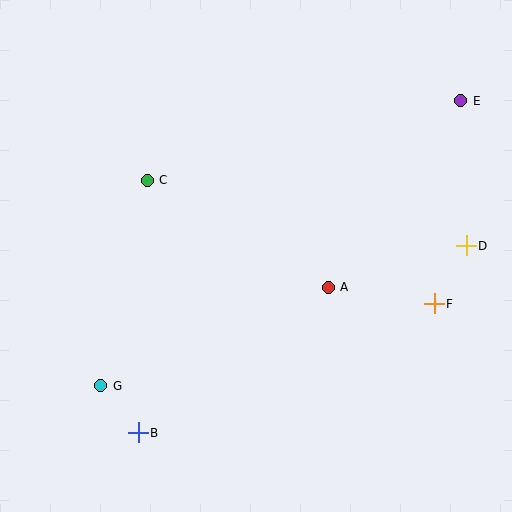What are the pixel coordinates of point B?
Point B is at (138, 433).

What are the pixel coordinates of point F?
Point F is at (434, 304).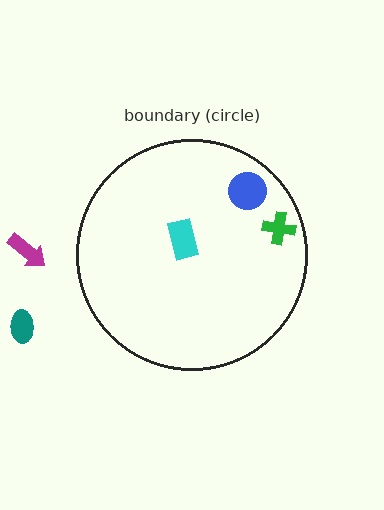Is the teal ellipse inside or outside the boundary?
Outside.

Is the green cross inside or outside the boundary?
Inside.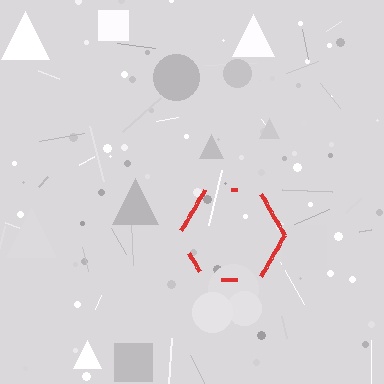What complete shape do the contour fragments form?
The contour fragments form a hexagon.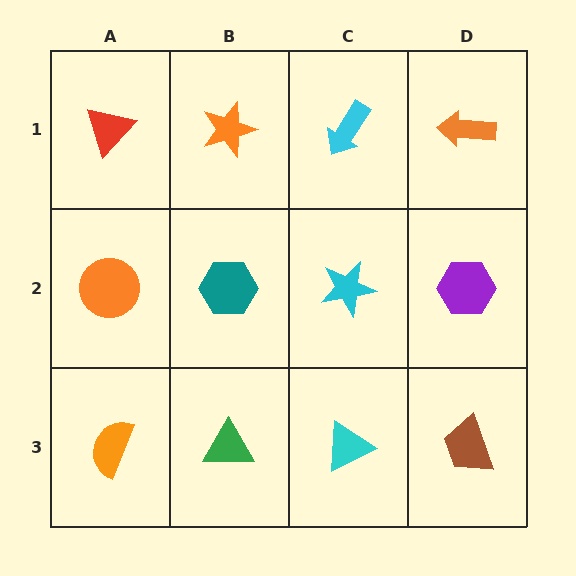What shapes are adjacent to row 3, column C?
A cyan star (row 2, column C), a green triangle (row 3, column B), a brown trapezoid (row 3, column D).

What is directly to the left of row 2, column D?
A cyan star.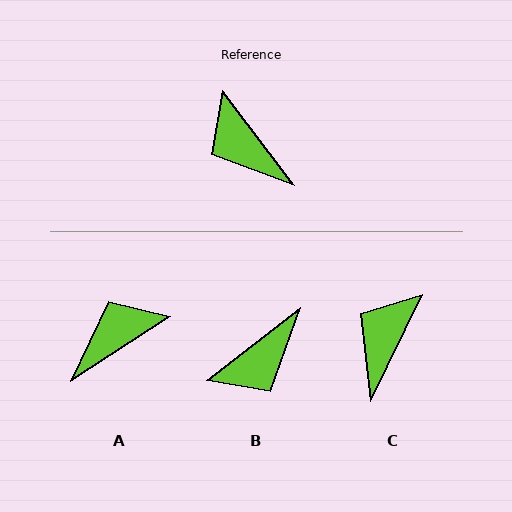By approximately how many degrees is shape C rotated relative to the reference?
Approximately 63 degrees clockwise.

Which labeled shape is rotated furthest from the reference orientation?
A, about 94 degrees away.